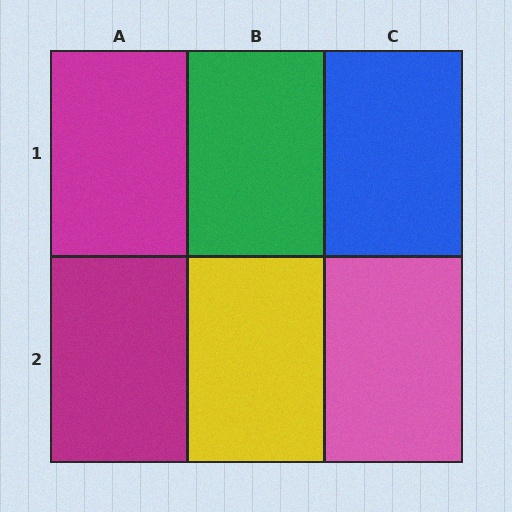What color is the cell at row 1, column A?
Magenta.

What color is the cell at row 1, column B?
Green.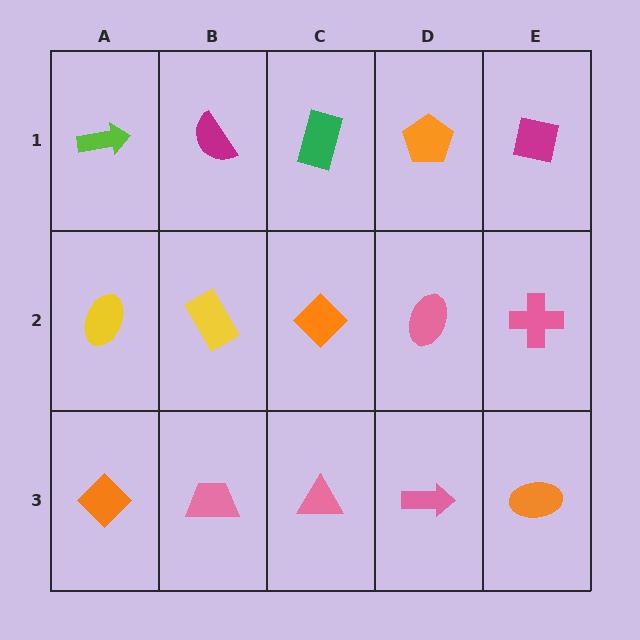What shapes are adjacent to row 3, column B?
A yellow rectangle (row 2, column B), an orange diamond (row 3, column A), a pink triangle (row 3, column C).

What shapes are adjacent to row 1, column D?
A pink ellipse (row 2, column D), a green rectangle (row 1, column C), a magenta square (row 1, column E).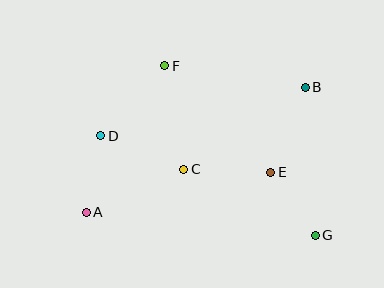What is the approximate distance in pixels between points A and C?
The distance between A and C is approximately 107 pixels.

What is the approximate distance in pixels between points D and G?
The distance between D and G is approximately 236 pixels.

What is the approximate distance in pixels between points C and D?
The distance between C and D is approximately 89 pixels.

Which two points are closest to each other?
Points E and G are closest to each other.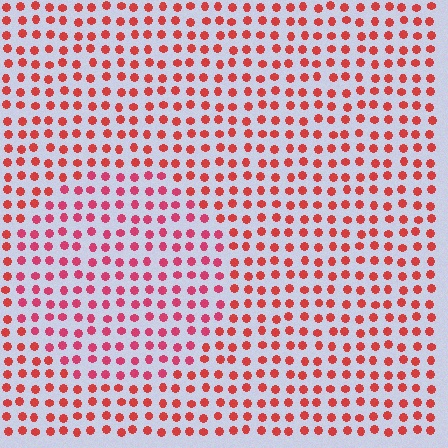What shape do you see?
I see a circle.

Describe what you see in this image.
The image is filled with small red elements in a uniform arrangement. A circle-shaped region is visible where the elements are tinted to a slightly different hue, forming a subtle color boundary.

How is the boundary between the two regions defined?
The boundary is defined purely by a slight shift in hue (about 20 degrees). Spacing, size, and orientation are identical on both sides.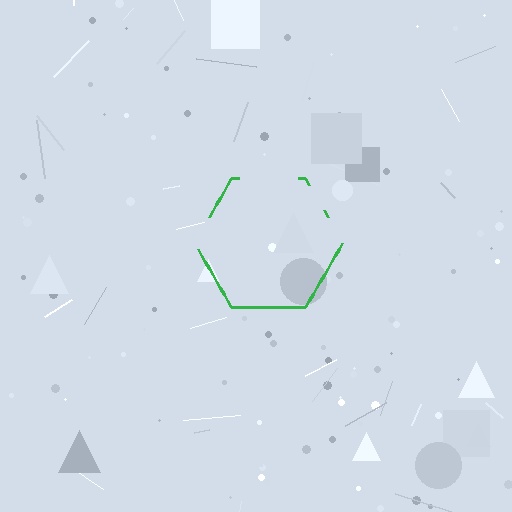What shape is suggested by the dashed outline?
The dashed outline suggests a hexagon.